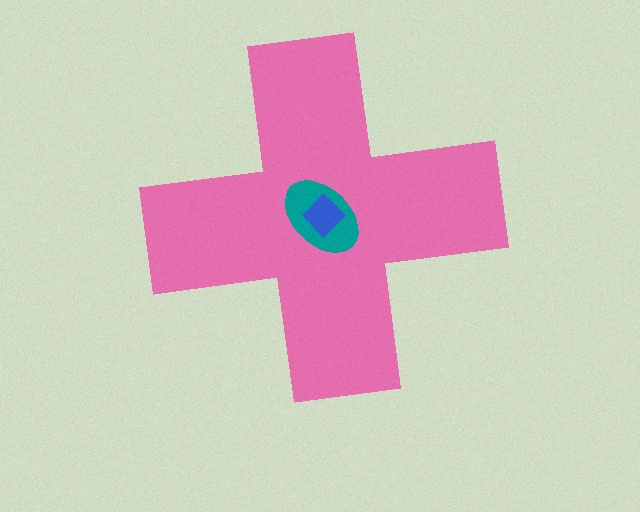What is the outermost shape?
The pink cross.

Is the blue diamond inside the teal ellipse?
Yes.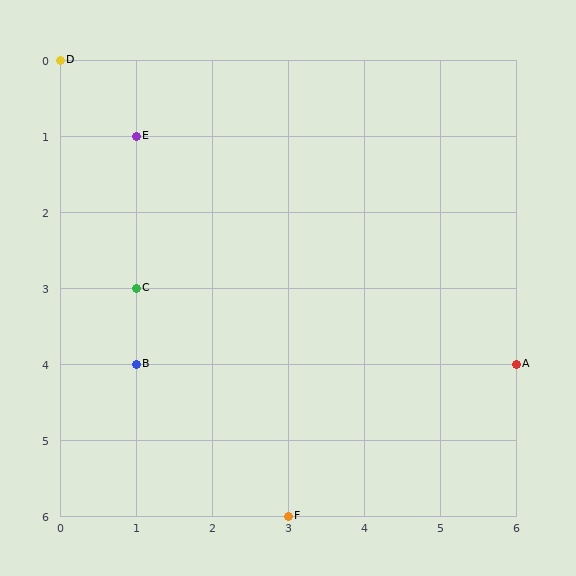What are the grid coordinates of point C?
Point C is at grid coordinates (1, 3).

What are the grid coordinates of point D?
Point D is at grid coordinates (0, 0).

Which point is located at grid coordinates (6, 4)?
Point A is at (6, 4).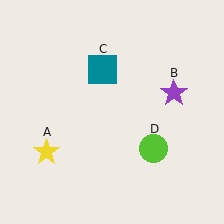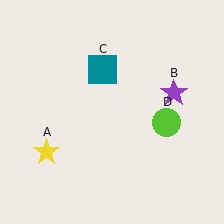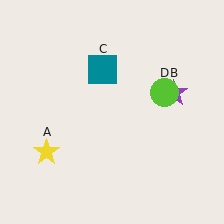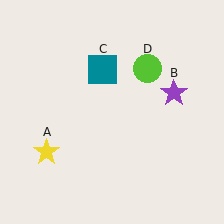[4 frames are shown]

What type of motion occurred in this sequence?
The lime circle (object D) rotated counterclockwise around the center of the scene.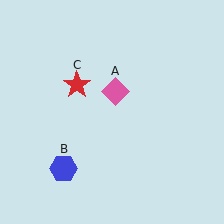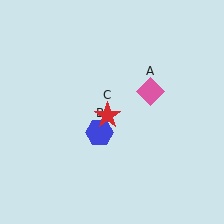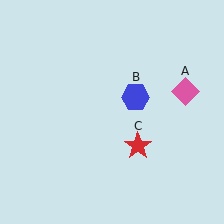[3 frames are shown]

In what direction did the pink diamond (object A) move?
The pink diamond (object A) moved right.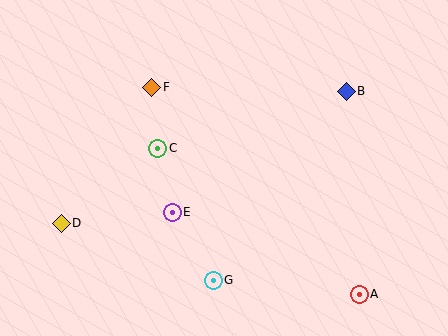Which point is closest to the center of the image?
Point E at (172, 212) is closest to the center.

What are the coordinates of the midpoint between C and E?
The midpoint between C and E is at (165, 180).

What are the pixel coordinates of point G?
Point G is at (213, 280).